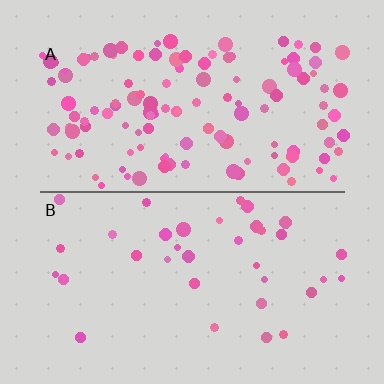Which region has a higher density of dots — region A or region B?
A (the top).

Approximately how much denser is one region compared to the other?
Approximately 3.4× — region A over region B.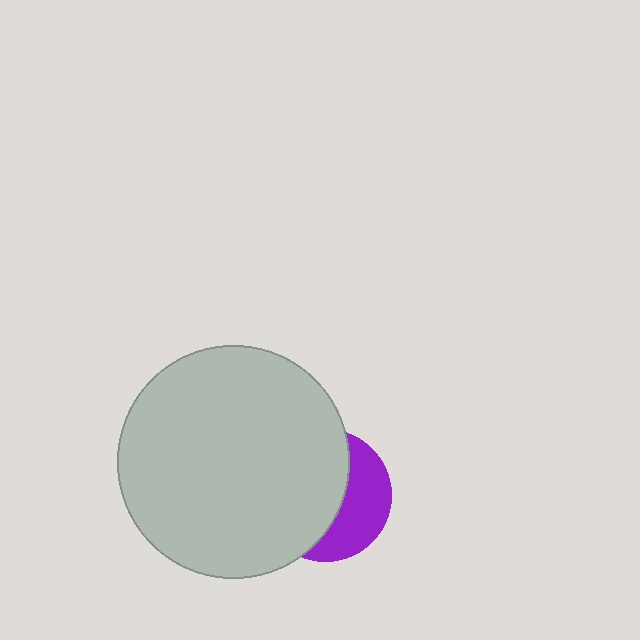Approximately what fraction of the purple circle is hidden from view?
Roughly 61% of the purple circle is hidden behind the light gray circle.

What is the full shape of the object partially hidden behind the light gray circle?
The partially hidden object is a purple circle.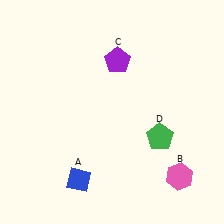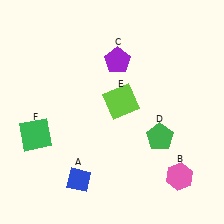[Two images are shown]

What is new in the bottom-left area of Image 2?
A green square (F) was added in the bottom-left area of Image 2.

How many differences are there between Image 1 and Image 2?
There are 2 differences between the two images.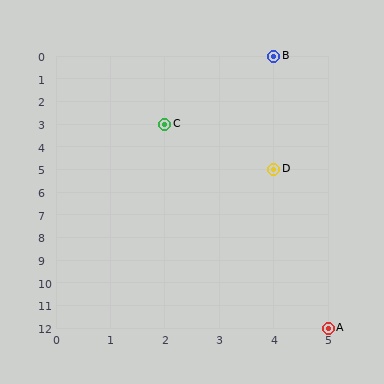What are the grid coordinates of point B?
Point B is at grid coordinates (4, 0).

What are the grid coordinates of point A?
Point A is at grid coordinates (5, 12).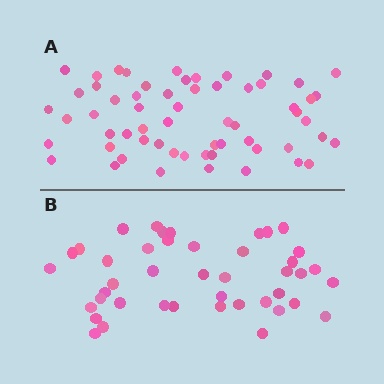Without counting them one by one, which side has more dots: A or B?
Region A (the top region) has more dots.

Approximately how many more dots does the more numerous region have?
Region A has approximately 15 more dots than region B.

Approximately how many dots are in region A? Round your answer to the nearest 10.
About 60 dots.